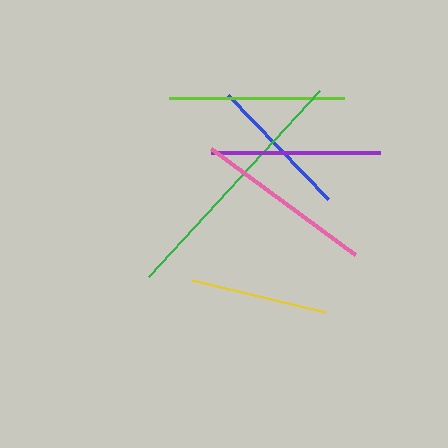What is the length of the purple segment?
The purple segment is approximately 170 pixels long.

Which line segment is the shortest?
The yellow line is the shortest at approximately 137 pixels.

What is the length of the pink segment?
The pink segment is approximately 178 pixels long.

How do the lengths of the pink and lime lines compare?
The pink and lime lines are approximately the same length.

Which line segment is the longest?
The green line is the longest at approximately 253 pixels.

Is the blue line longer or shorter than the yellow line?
The blue line is longer than the yellow line.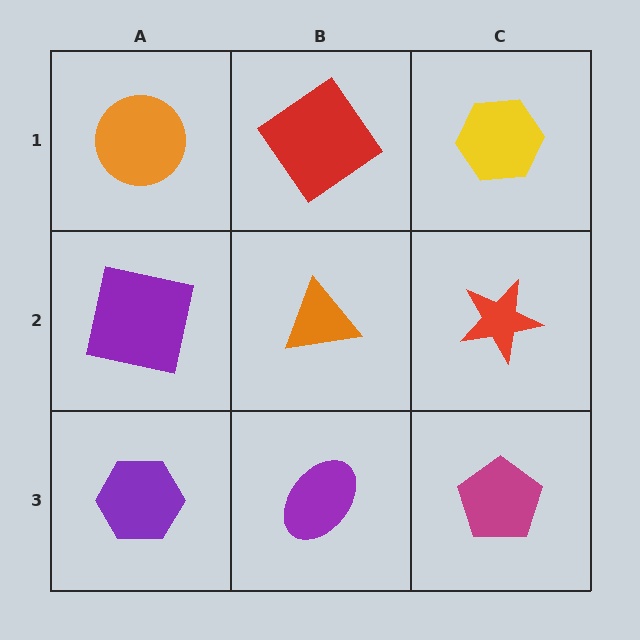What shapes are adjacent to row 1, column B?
An orange triangle (row 2, column B), an orange circle (row 1, column A), a yellow hexagon (row 1, column C).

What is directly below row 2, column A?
A purple hexagon.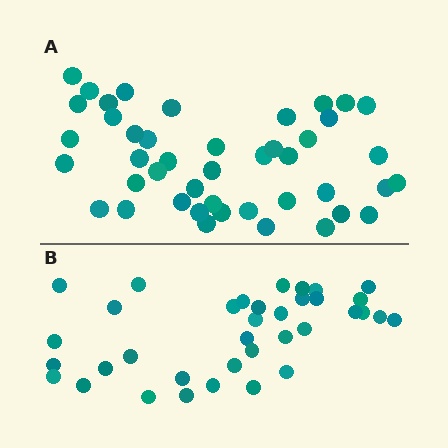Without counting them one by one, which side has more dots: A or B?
Region A (the top region) has more dots.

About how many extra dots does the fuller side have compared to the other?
Region A has roughly 8 or so more dots than region B.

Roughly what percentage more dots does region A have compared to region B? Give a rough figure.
About 20% more.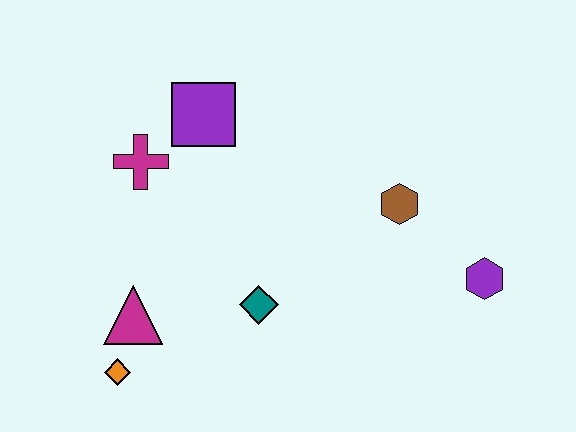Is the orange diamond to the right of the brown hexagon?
No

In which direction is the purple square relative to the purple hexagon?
The purple square is to the left of the purple hexagon.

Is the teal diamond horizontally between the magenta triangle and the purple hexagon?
Yes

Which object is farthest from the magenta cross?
The purple hexagon is farthest from the magenta cross.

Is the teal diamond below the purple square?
Yes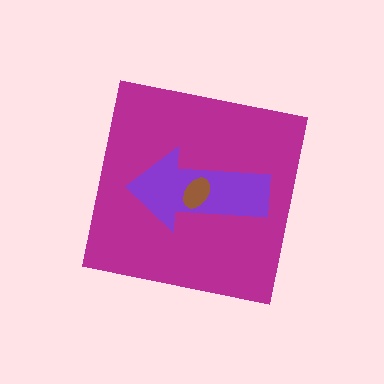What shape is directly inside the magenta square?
The purple arrow.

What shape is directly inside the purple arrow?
The brown ellipse.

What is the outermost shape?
The magenta square.